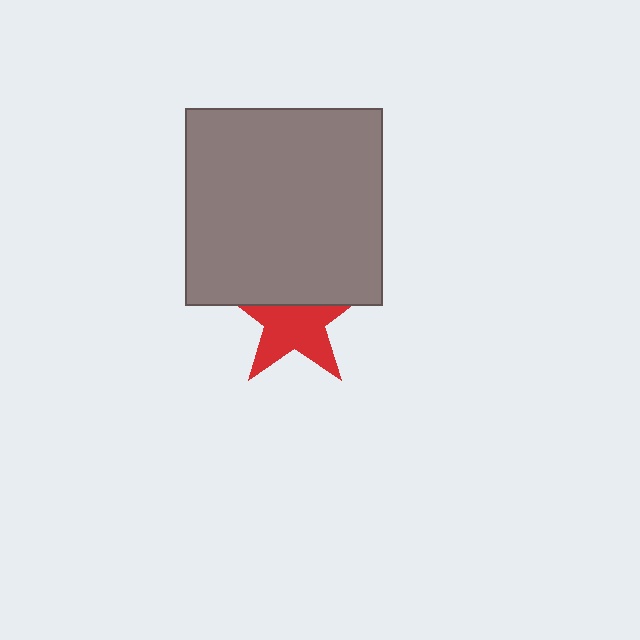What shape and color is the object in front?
The object in front is a gray square.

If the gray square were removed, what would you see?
You would see the complete red star.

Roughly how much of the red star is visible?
About half of it is visible (roughly 61%).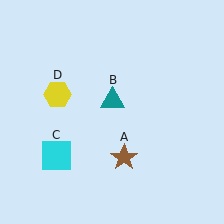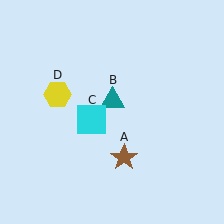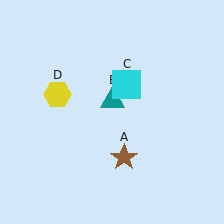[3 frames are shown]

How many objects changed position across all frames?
1 object changed position: cyan square (object C).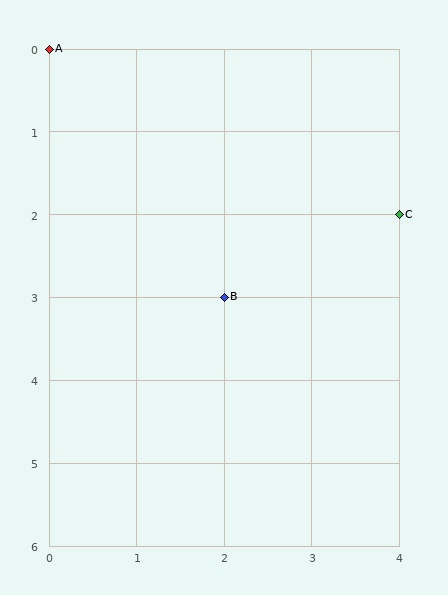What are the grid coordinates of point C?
Point C is at grid coordinates (4, 2).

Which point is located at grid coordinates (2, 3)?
Point B is at (2, 3).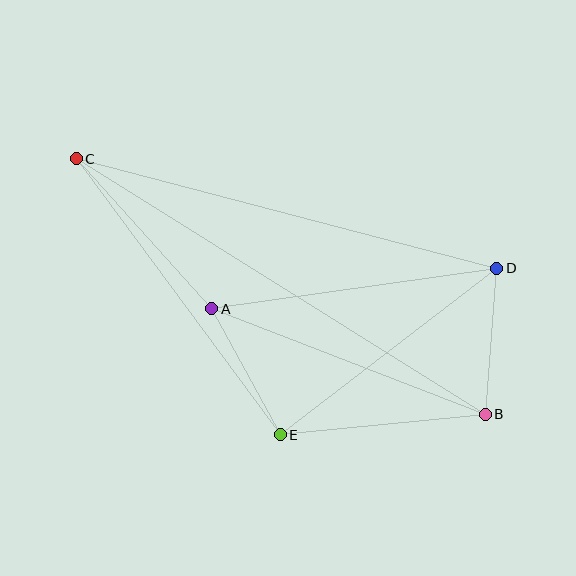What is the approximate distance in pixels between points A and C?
The distance between A and C is approximately 202 pixels.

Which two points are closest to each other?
Points A and E are closest to each other.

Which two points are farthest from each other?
Points B and C are farthest from each other.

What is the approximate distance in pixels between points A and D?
The distance between A and D is approximately 288 pixels.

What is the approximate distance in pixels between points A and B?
The distance between A and B is approximately 293 pixels.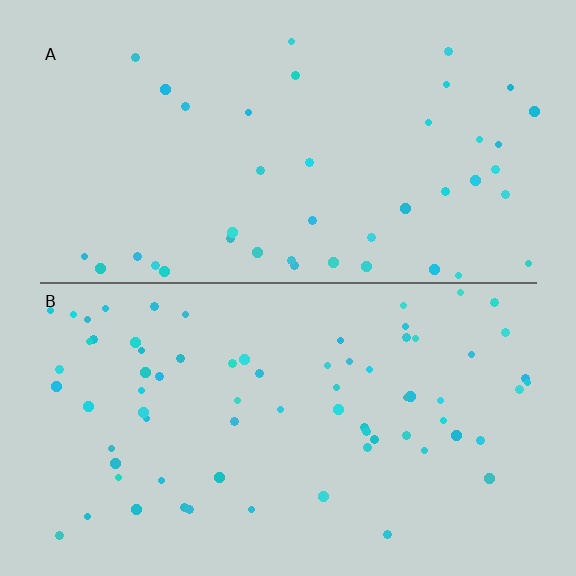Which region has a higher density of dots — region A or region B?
B (the bottom).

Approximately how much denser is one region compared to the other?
Approximately 1.7× — region B over region A.